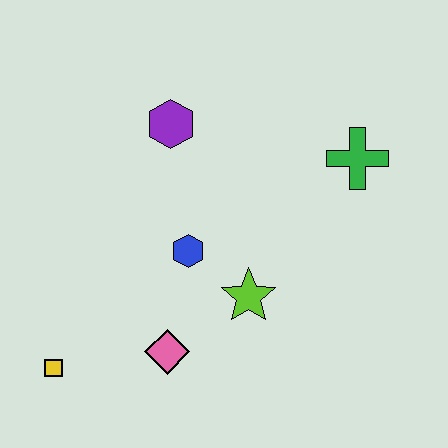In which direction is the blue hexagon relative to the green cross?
The blue hexagon is to the left of the green cross.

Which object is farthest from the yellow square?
The green cross is farthest from the yellow square.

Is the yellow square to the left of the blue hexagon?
Yes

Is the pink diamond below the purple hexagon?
Yes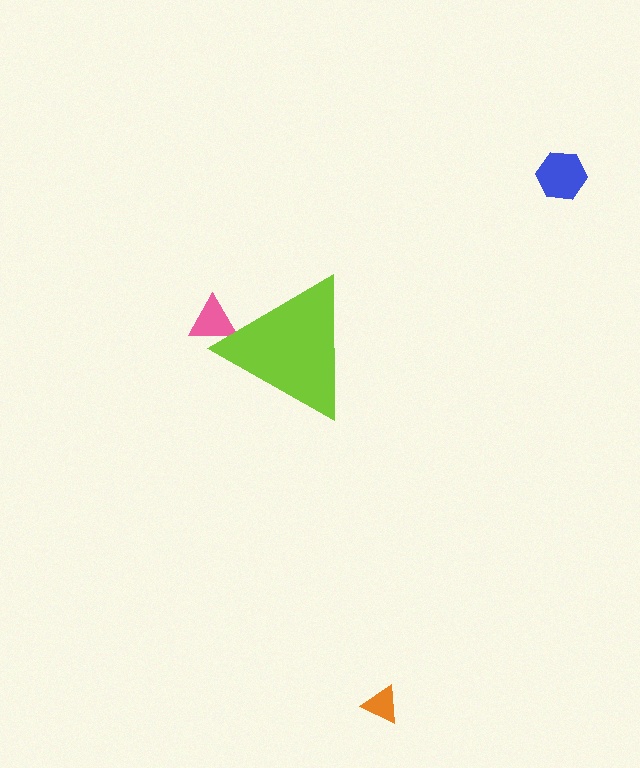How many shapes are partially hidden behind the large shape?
1 shape is partially hidden.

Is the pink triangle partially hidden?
Yes, the pink triangle is partially hidden behind the lime triangle.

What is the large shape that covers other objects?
A lime triangle.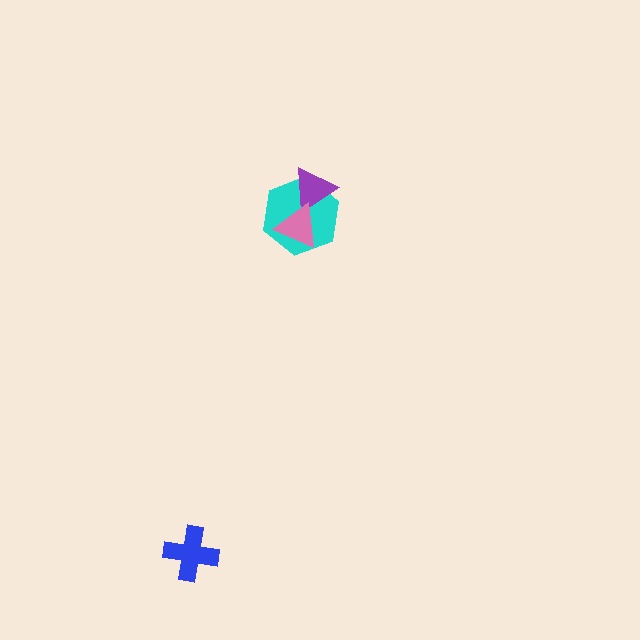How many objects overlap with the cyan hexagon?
2 objects overlap with the cyan hexagon.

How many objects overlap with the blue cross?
0 objects overlap with the blue cross.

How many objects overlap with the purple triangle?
2 objects overlap with the purple triangle.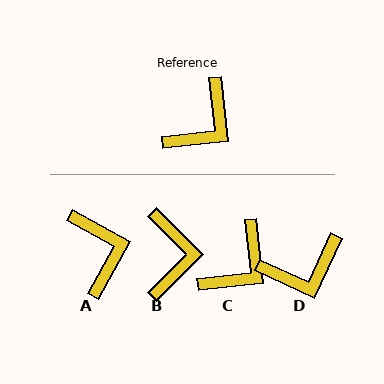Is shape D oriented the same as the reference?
No, it is off by about 31 degrees.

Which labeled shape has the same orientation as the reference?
C.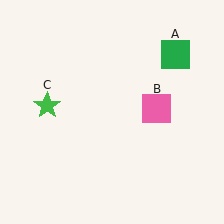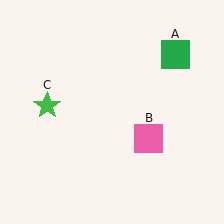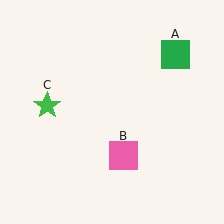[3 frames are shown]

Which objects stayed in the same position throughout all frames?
Green square (object A) and green star (object C) remained stationary.